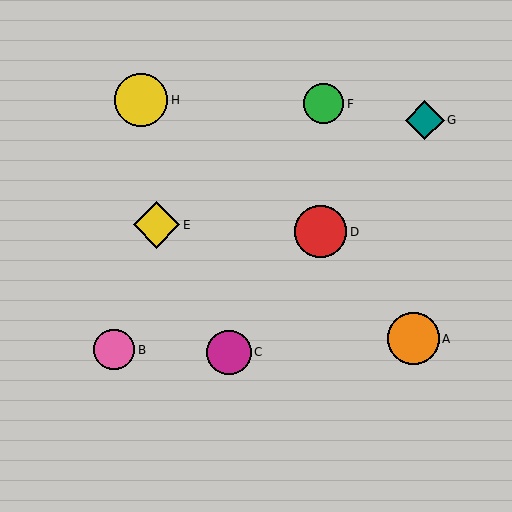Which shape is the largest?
The yellow circle (labeled H) is the largest.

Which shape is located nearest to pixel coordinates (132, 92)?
The yellow circle (labeled H) at (141, 100) is nearest to that location.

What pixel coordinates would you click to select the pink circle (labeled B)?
Click at (114, 350) to select the pink circle B.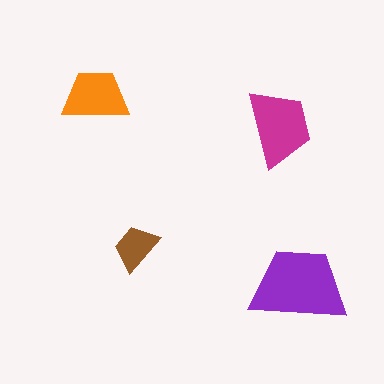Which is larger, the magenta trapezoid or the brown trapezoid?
The magenta one.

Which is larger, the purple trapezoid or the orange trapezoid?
The purple one.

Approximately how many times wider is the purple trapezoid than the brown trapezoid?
About 2 times wider.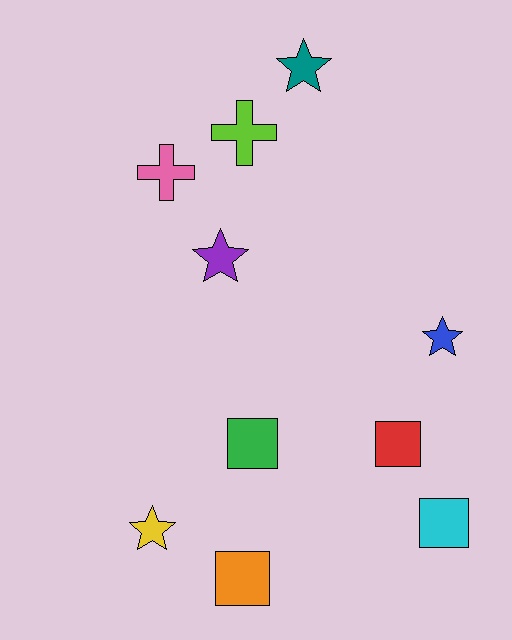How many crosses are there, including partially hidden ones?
There are 2 crosses.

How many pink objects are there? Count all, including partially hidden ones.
There is 1 pink object.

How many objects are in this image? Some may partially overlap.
There are 10 objects.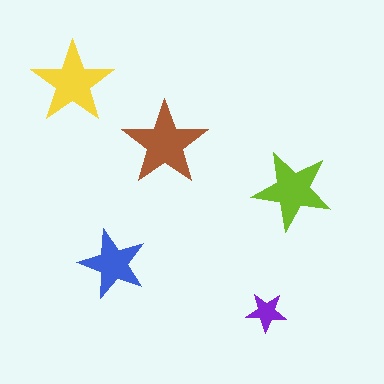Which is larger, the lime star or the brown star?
The brown one.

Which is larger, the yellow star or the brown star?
The brown one.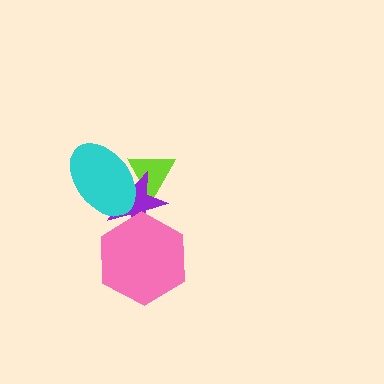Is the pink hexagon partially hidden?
No, no other shape covers it.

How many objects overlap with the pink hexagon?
1 object overlaps with the pink hexagon.